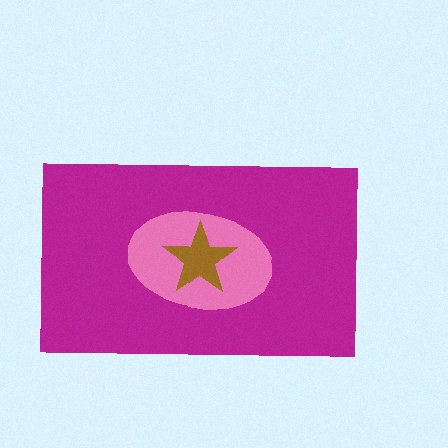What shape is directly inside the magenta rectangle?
The pink ellipse.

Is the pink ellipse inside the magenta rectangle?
Yes.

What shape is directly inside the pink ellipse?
The brown star.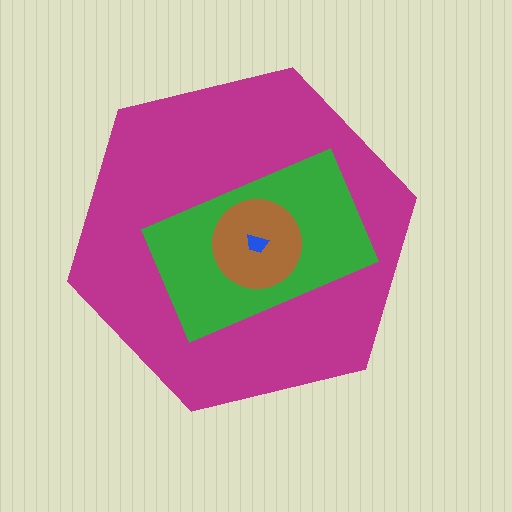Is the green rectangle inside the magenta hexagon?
Yes.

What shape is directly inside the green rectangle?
The brown circle.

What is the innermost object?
The blue trapezoid.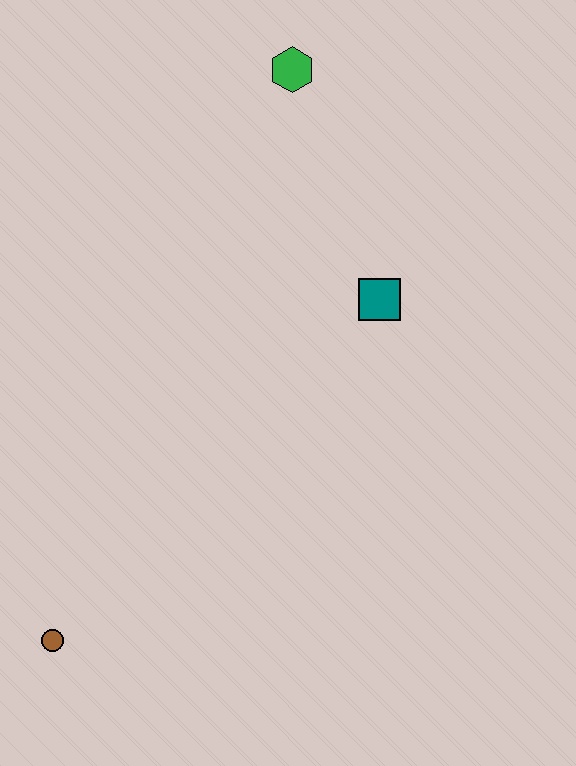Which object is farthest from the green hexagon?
The brown circle is farthest from the green hexagon.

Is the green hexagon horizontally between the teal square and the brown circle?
Yes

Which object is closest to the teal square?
The green hexagon is closest to the teal square.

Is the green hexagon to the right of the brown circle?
Yes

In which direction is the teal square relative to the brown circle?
The teal square is above the brown circle.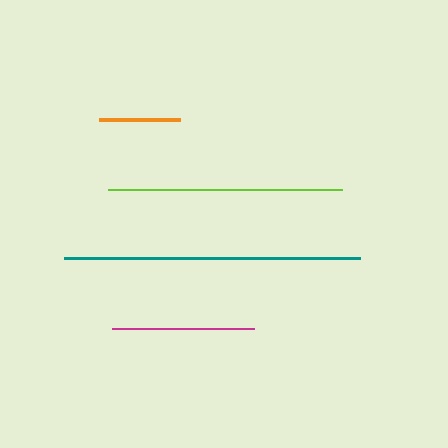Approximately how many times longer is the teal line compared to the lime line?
The teal line is approximately 1.3 times the length of the lime line.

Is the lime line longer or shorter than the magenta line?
The lime line is longer than the magenta line.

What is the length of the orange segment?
The orange segment is approximately 82 pixels long.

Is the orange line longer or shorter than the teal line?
The teal line is longer than the orange line.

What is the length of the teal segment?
The teal segment is approximately 296 pixels long.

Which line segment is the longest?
The teal line is the longest at approximately 296 pixels.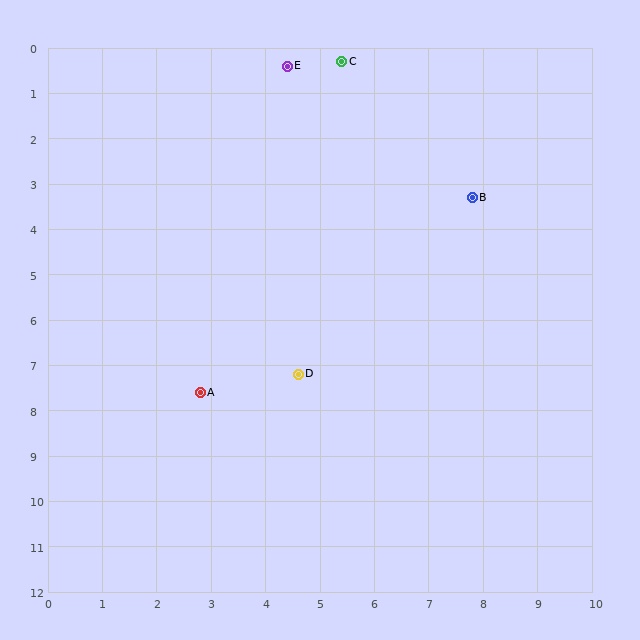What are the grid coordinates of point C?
Point C is at approximately (5.4, 0.3).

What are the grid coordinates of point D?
Point D is at approximately (4.6, 7.2).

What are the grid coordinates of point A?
Point A is at approximately (2.8, 7.6).